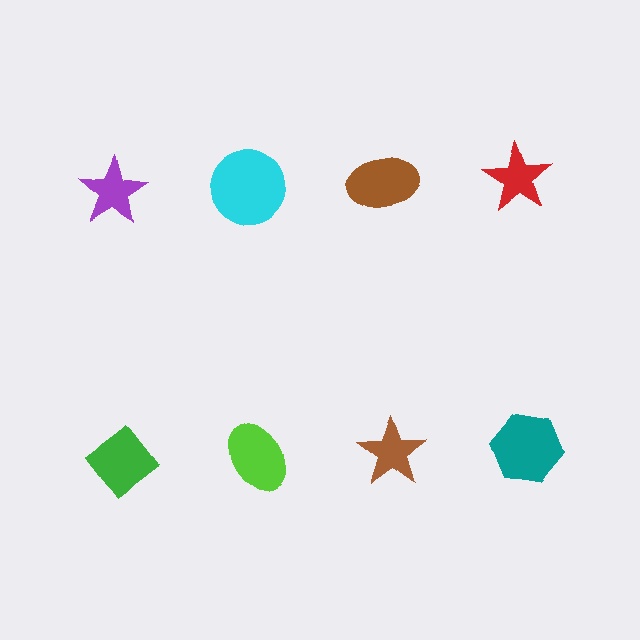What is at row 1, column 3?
A brown ellipse.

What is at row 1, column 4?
A red star.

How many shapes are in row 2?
4 shapes.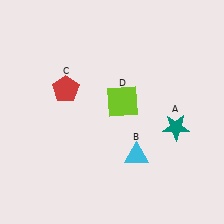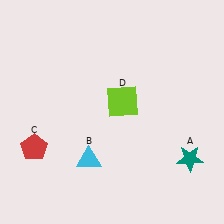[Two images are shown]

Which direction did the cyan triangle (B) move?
The cyan triangle (B) moved left.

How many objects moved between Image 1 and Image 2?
3 objects moved between the two images.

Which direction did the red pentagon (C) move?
The red pentagon (C) moved down.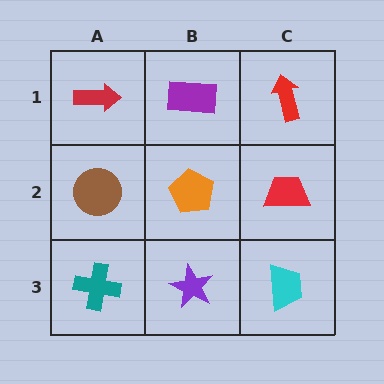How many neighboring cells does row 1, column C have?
2.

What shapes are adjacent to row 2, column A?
A red arrow (row 1, column A), a teal cross (row 3, column A), an orange pentagon (row 2, column B).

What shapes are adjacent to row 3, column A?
A brown circle (row 2, column A), a purple star (row 3, column B).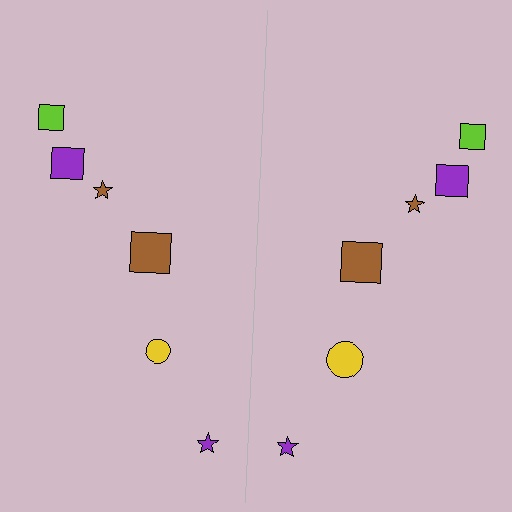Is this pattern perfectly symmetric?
No, the pattern is not perfectly symmetric. The yellow circle on the right side has a different size than its mirror counterpart.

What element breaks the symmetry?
The yellow circle on the right side has a different size than its mirror counterpart.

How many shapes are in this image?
There are 12 shapes in this image.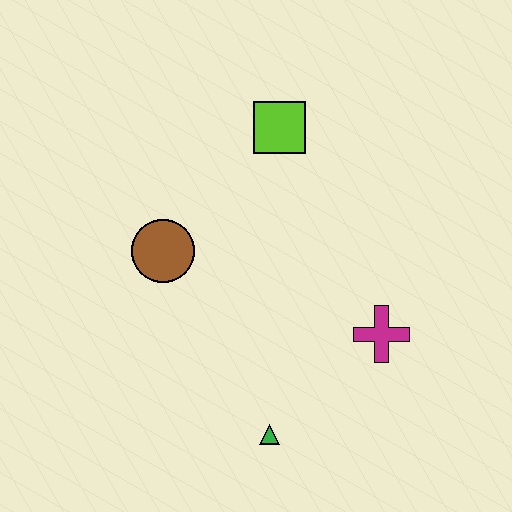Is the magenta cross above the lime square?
No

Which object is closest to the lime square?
The brown circle is closest to the lime square.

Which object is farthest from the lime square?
The green triangle is farthest from the lime square.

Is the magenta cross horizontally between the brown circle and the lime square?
No